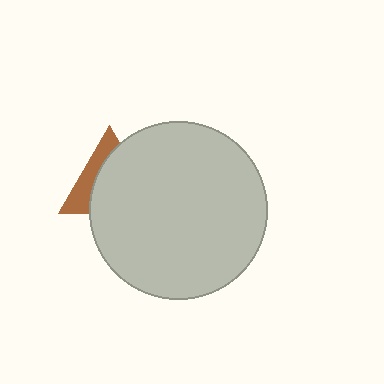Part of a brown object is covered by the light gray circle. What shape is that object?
It is a triangle.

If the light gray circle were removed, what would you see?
You would see the complete brown triangle.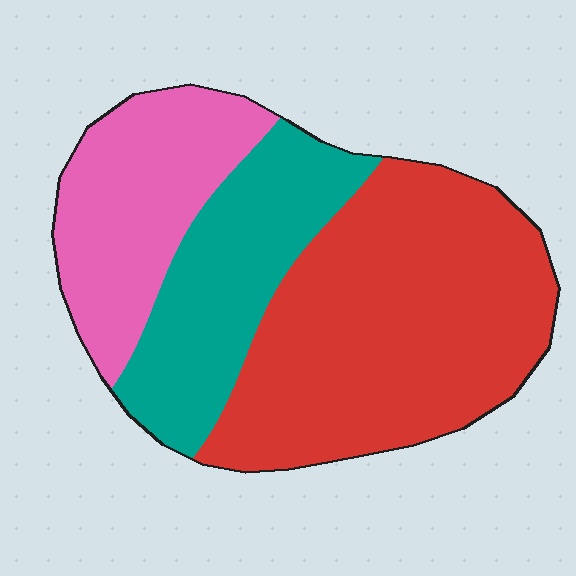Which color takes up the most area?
Red, at roughly 50%.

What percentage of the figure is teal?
Teal covers about 25% of the figure.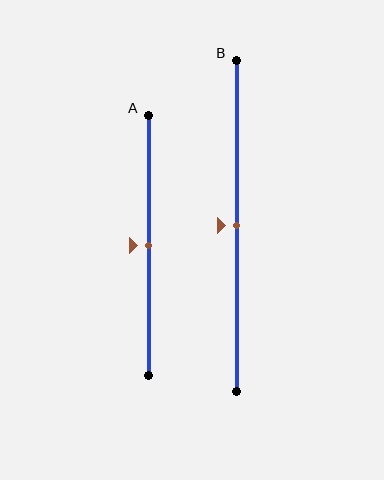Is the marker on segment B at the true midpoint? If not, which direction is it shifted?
Yes, the marker on segment B is at the true midpoint.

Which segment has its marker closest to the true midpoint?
Segment A has its marker closest to the true midpoint.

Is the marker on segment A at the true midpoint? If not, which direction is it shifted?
Yes, the marker on segment A is at the true midpoint.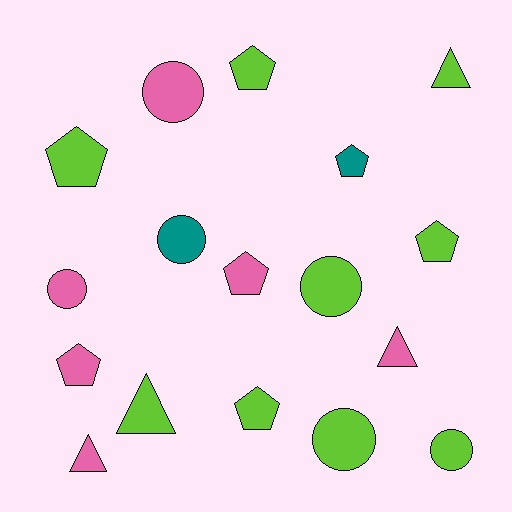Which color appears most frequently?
Lime, with 9 objects.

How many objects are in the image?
There are 17 objects.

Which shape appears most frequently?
Pentagon, with 7 objects.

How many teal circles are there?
There is 1 teal circle.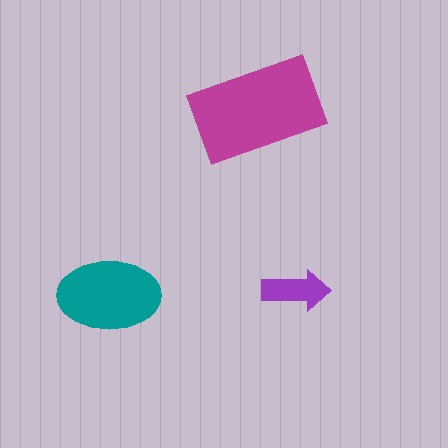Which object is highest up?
The magenta rectangle is topmost.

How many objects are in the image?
There are 3 objects in the image.